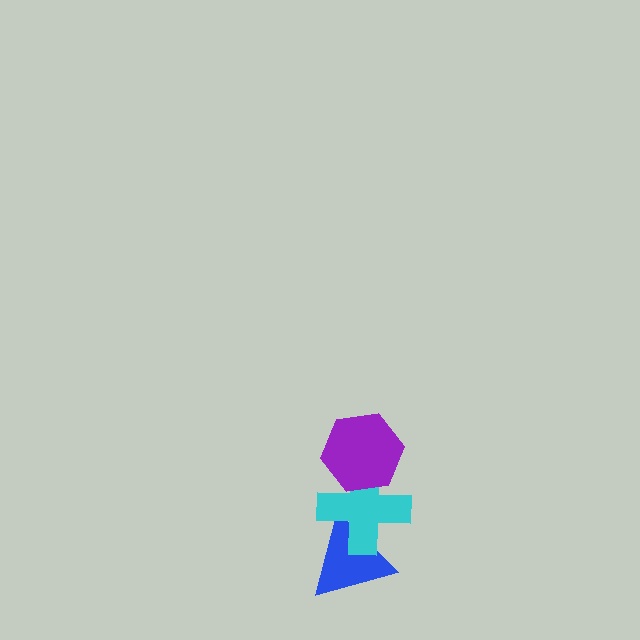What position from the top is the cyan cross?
The cyan cross is 2nd from the top.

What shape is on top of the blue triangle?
The cyan cross is on top of the blue triangle.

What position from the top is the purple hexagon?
The purple hexagon is 1st from the top.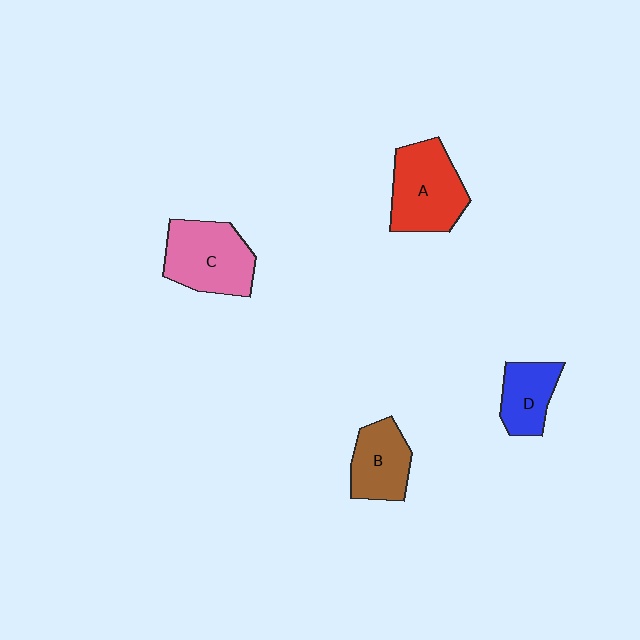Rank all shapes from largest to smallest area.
From largest to smallest: A (red), C (pink), B (brown), D (blue).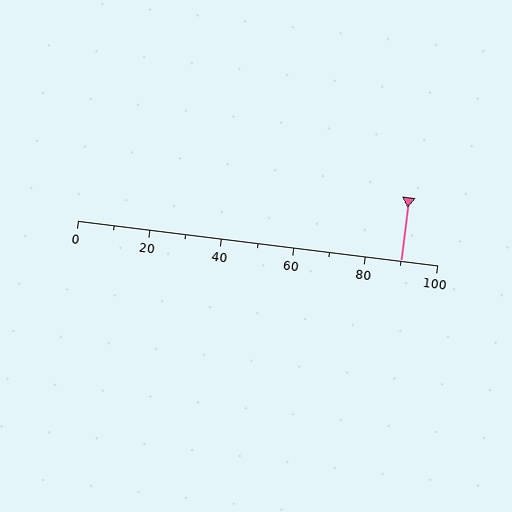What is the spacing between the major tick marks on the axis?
The major ticks are spaced 20 apart.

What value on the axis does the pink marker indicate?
The marker indicates approximately 90.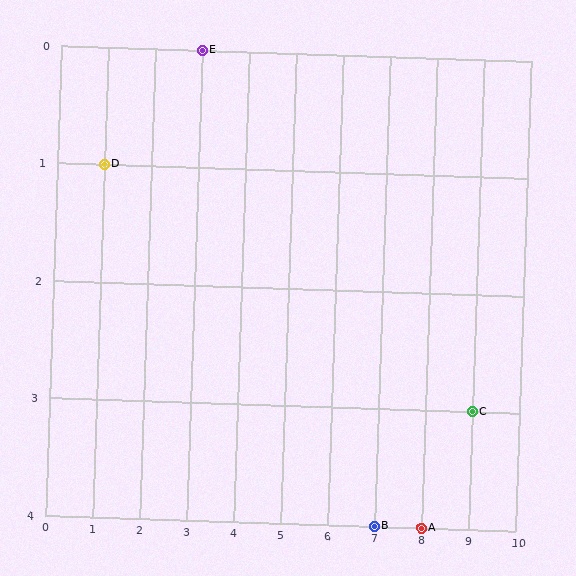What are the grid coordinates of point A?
Point A is at grid coordinates (8, 4).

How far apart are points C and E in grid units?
Points C and E are 6 columns and 3 rows apart (about 6.7 grid units diagonally).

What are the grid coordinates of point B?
Point B is at grid coordinates (7, 4).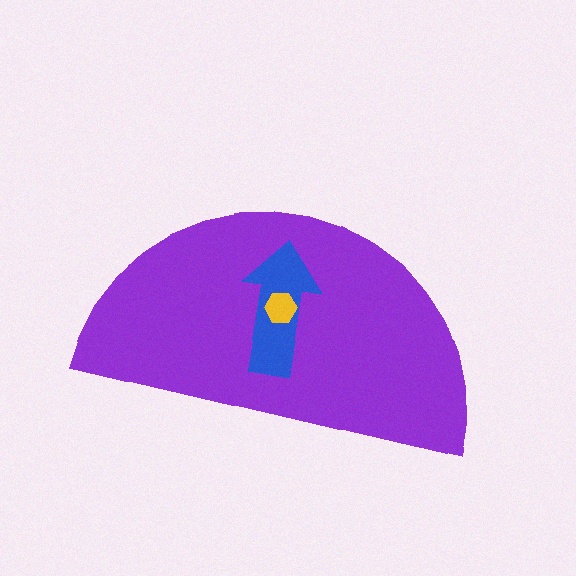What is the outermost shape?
The purple semicircle.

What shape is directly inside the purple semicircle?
The blue arrow.